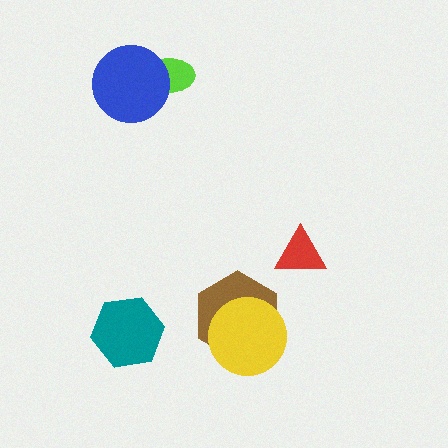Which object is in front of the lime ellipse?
The blue circle is in front of the lime ellipse.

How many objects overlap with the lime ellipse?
1 object overlaps with the lime ellipse.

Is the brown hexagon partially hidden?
Yes, it is partially covered by another shape.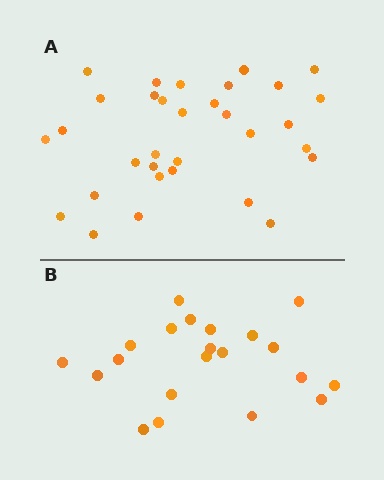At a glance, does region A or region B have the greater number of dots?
Region A (the top region) has more dots.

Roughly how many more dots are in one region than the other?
Region A has roughly 12 or so more dots than region B.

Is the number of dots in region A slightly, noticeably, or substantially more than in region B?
Region A has substantially more. The ratio is roughly 1.5 to 1.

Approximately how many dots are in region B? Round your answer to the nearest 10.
About 20 dots. (The exact count is 21, which rounds to 20.)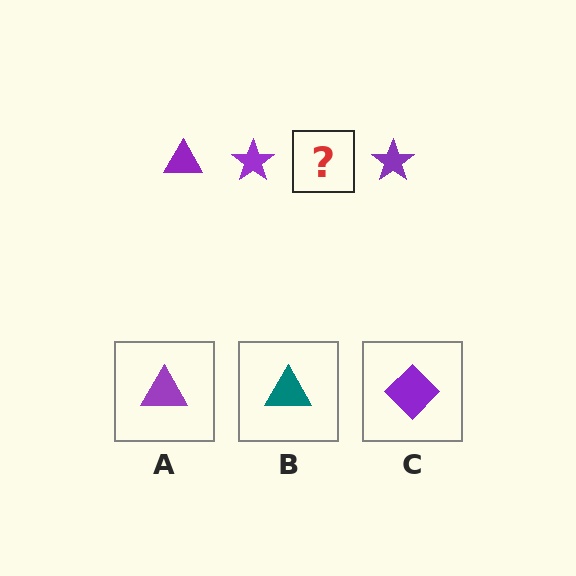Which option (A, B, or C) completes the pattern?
A.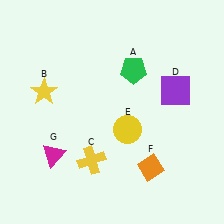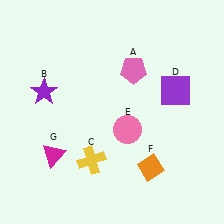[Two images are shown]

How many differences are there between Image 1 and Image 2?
There are 3 differences between the two images.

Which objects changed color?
A changed from green to pink. B changed from yellow to purple. E changed from yellow to pink.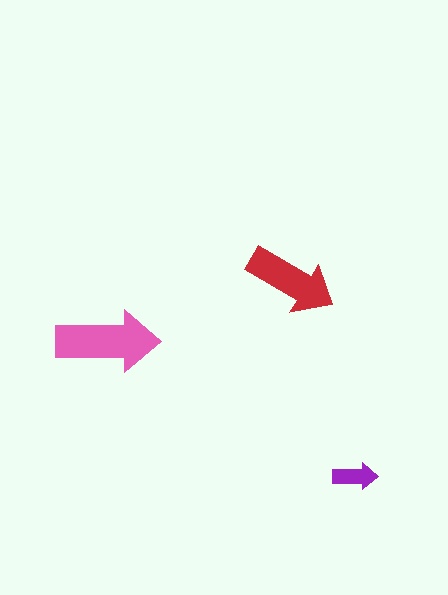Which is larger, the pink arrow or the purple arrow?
The pink one.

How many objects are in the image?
There are 3 objects in the image.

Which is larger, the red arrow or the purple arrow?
The red one.